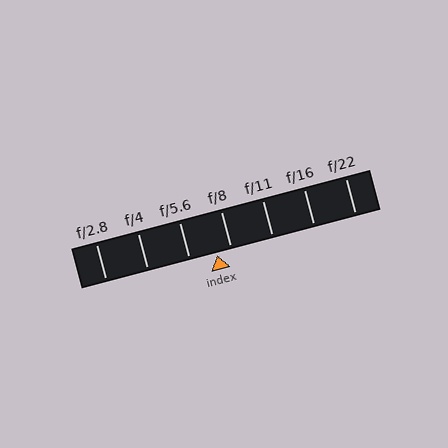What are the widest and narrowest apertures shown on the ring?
The widest aperture shown is f/2.8 and the narrowest is f/22.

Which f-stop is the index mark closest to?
The index mark is closest to f/8.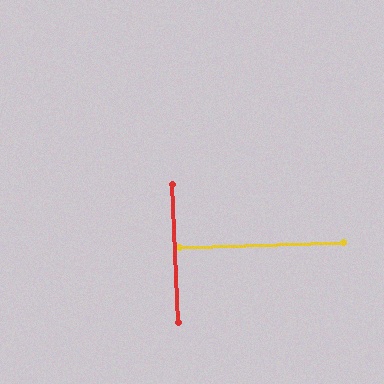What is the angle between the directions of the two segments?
Approximately 89 degrees.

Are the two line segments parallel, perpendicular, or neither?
Perpendicular — they meet at approximately 89°.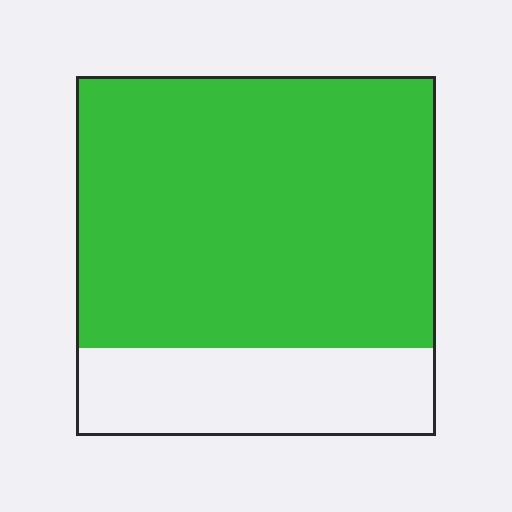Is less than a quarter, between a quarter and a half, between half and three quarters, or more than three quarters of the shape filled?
More than three quarters.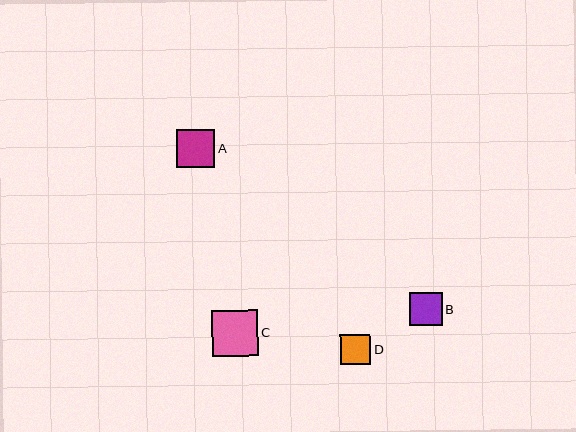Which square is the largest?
Square C is the largest with a size of approximately 46 pixels.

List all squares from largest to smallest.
From largest to smallest: C, A, B, D.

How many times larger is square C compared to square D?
Square C is approximately 1.5 times the size of square D.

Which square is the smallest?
Square D is the smallest with a size of approximately 30 pixels.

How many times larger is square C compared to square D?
Square C is approximately 1.5 times the size of square D.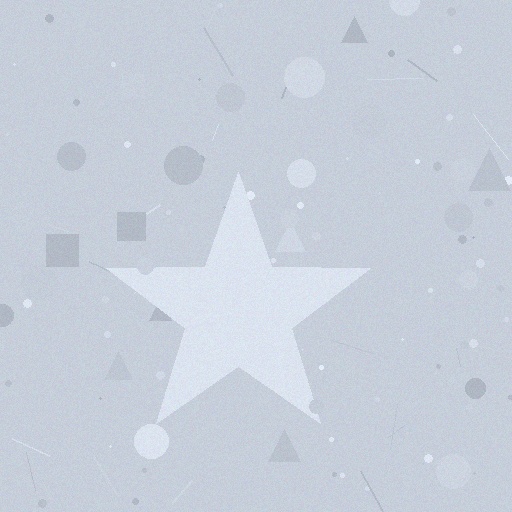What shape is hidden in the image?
A star is hidden in the image.